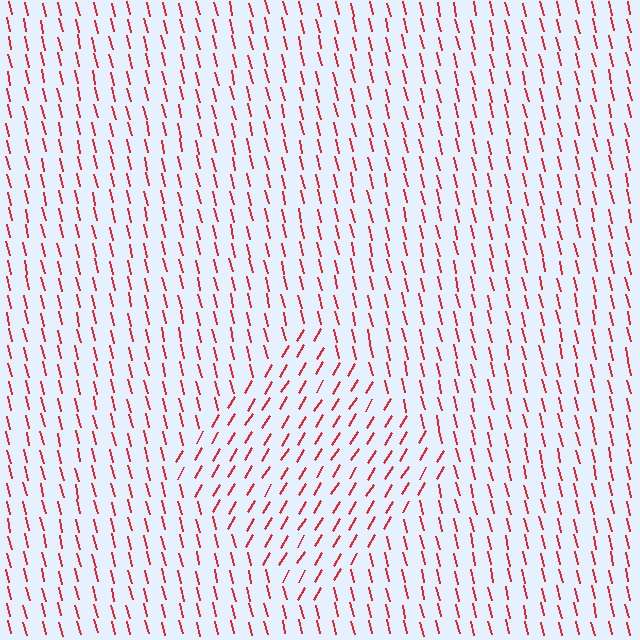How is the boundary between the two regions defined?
The boundary is defined purely by a change in line orientation (approximately 45 degrees difference). All lines are the same color and thickness.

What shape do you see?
I see a diamond.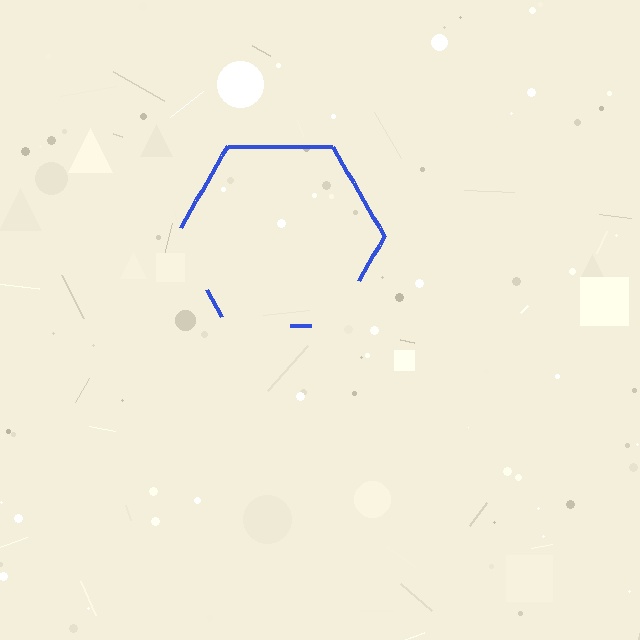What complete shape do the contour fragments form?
The contour fragments form a hexagon.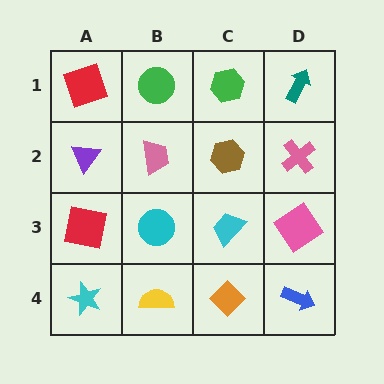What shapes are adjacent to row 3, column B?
A pink trapezoid (row 2, column B), a yellow semicircle (row 4, column B), a red square (row 3, column A), a cyan trapezoid (row 3, column C).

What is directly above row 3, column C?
A brown hexagon.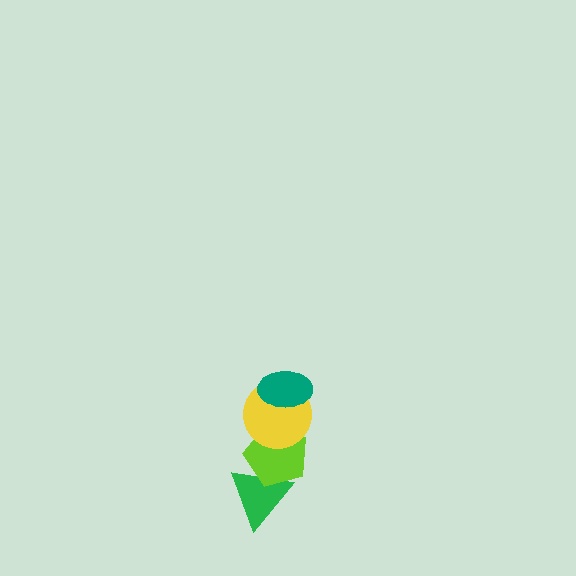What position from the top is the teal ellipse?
The teal ellipse is 1st from the top.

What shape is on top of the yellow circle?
The teal ellipse is on top of the yellow circle.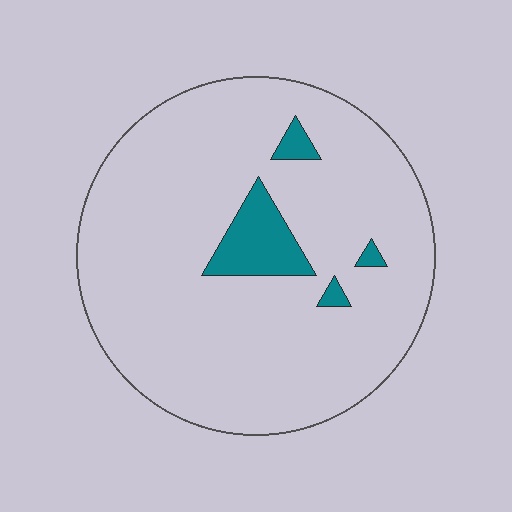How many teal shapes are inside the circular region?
4.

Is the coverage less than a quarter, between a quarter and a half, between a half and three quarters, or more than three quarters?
Less than a quarter.